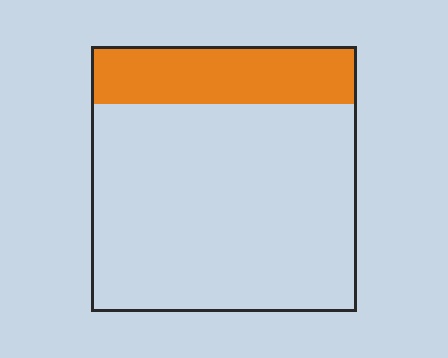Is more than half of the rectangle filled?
No.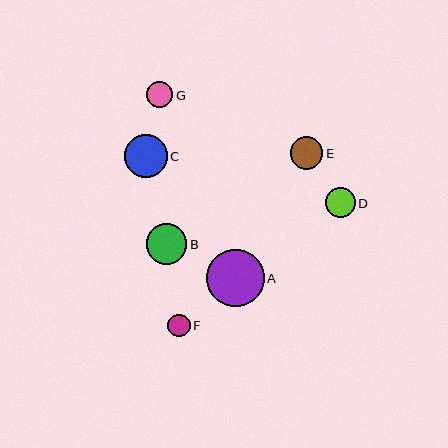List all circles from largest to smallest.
From largest to smallest: A, C, B, E, D, G, F.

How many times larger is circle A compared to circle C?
Circle A is approximately 1.3 times the size of circle C.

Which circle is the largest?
Circle A is the largest with a size of approximately 58 pixels.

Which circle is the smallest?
Circle F is the smallest with a size of approximately 23 pixels.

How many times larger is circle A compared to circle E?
Circle A is approximately 1.8 times the size of circle E.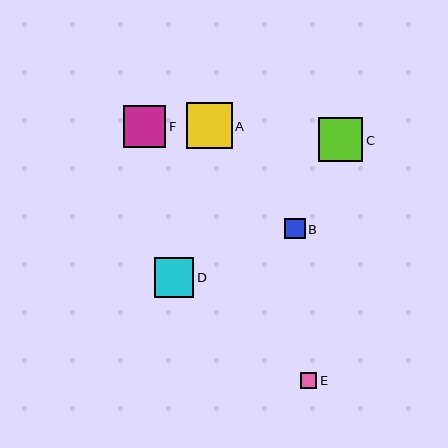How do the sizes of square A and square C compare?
Square A and square C are approximately the same size.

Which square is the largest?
Square A is the largest with a size of approximately 46 pixels.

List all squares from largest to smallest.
From largest to smallest: A, C, F, D, B, E.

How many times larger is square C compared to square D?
Square C is approximately 1.1 times the size of square D.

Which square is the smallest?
Square E is the smallest with a size of approximately 16 pixels.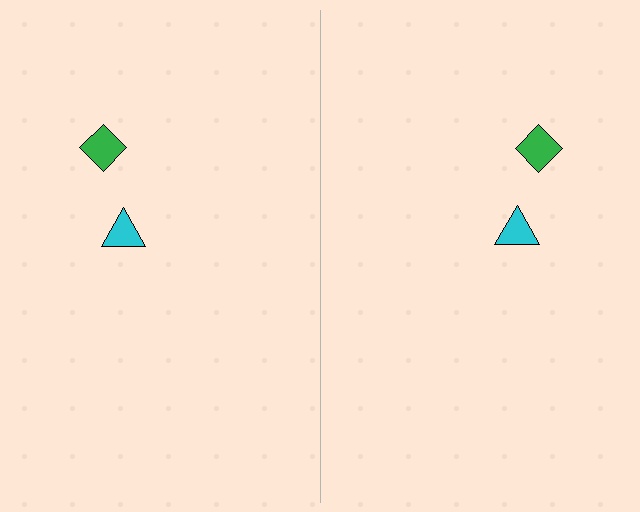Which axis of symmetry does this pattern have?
The pattern has a vertical axis of symmetry running through the center of the image.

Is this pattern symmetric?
Yes, this pattern has bilateral (reflection) symmetry.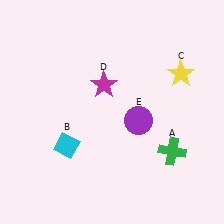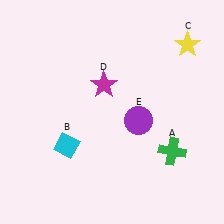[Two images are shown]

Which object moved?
The yellow star (C) moved up.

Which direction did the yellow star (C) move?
The yellow star (C) moved up.